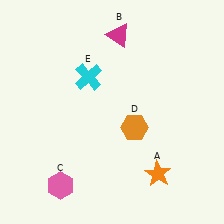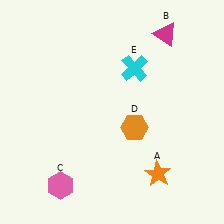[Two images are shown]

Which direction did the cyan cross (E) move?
The cyan cross (E) moved right.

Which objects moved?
The objects that moved are: the magenta triangle (B), the cyan cross (E).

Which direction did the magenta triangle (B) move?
The magenta triangle (B) moved right.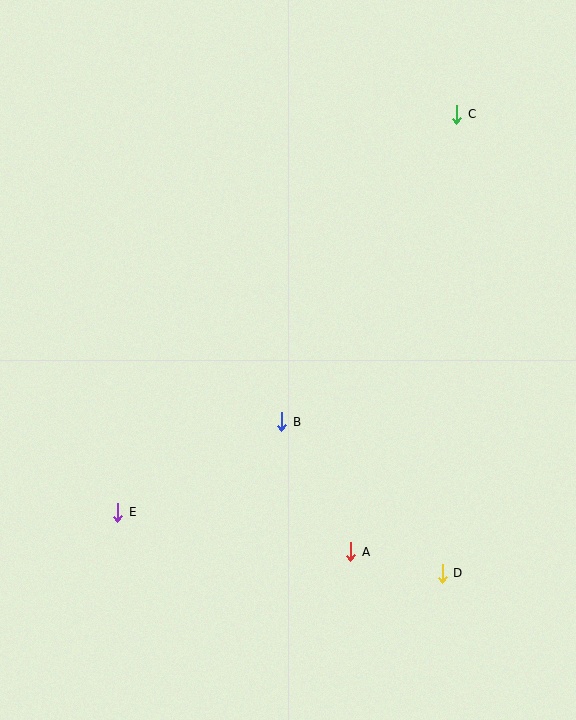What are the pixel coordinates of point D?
Point D is at (442, 573).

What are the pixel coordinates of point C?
Point C is at (457, 114).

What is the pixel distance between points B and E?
The distance between B and E is 187 pixels.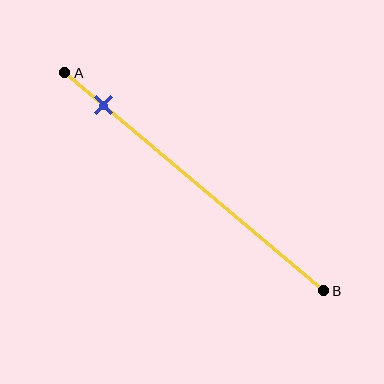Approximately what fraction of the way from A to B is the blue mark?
The blue mark is approximately 15% of the way from A to B.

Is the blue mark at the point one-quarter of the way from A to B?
No, the mark is at about 15% from A, not at the 25% one-quarter point.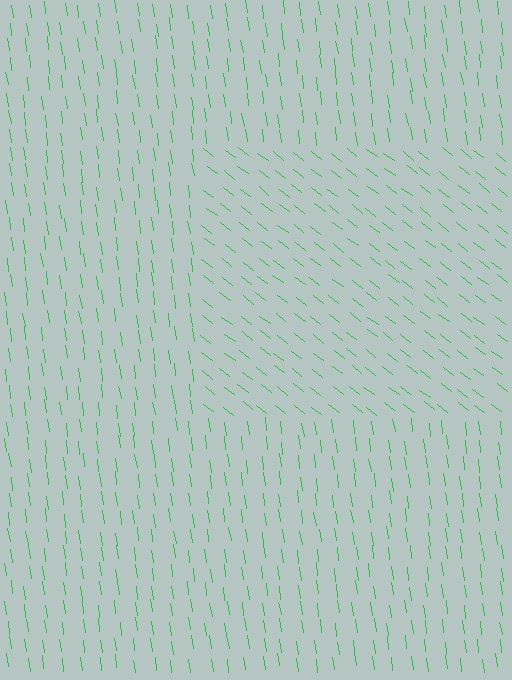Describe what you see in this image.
The image is filled with small green line segments. A rectangle region in the image has lines oriented differently from the surrounding lines, creating a visible texture boundary.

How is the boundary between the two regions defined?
The boundary is defined purely by a change in line orientation (approximately 45 degrees difference). All lines are the same color and thickness.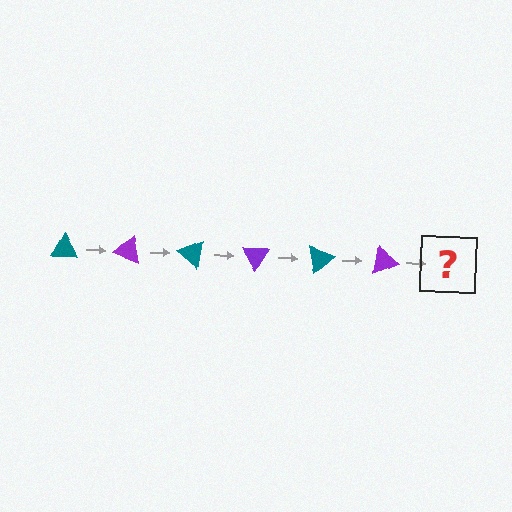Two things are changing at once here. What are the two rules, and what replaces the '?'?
The two rules are that it rotates 20 degrees each step and the color cycles through teal and purple. The '?' should be a teal triangle, rotated 120 degrees from the start.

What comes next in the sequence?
The next element should be a teal triangle, rotated 120 degrees from the start.